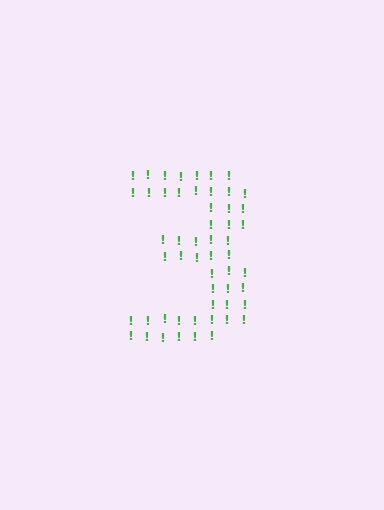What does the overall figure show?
The overall figure shows the digit 3.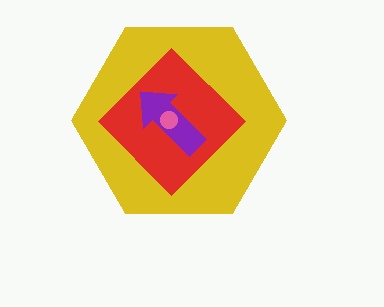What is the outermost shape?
The yellow hexagon.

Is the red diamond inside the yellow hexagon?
Yes.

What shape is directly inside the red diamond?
The purple arrow.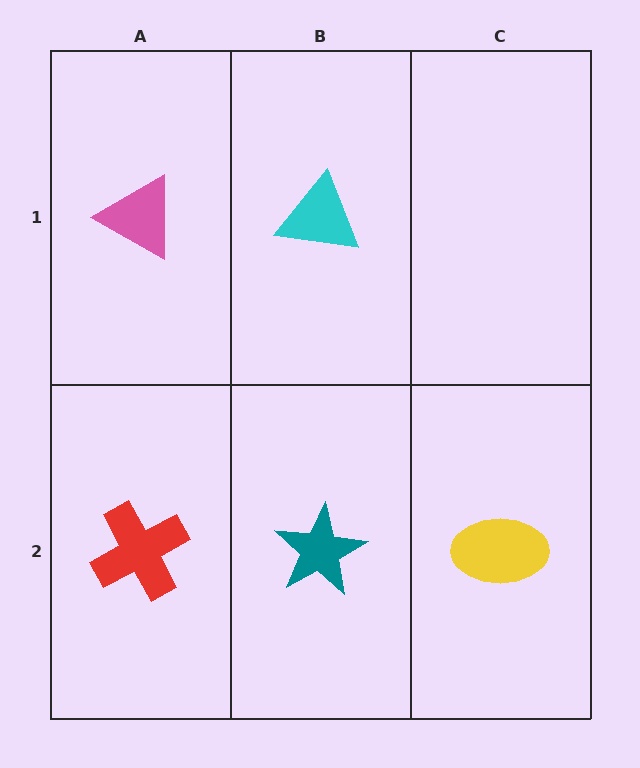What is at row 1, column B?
A cyan triangle.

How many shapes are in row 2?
3 shapes.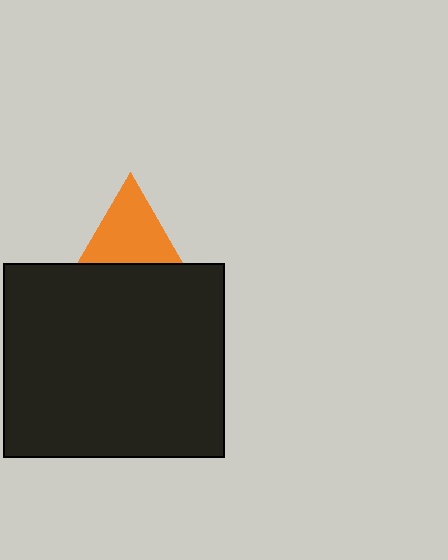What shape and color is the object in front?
The object in front is a black rectangle.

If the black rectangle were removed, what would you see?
You would see the complete orange triangle.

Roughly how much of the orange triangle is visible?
About half of it is visible (roughly 63%).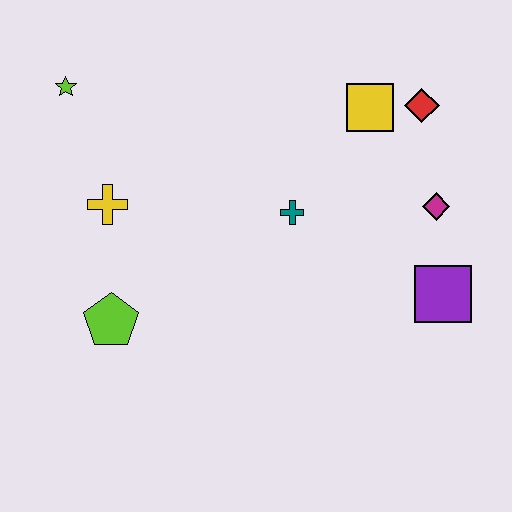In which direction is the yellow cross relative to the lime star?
The yellow cross is below the lime star.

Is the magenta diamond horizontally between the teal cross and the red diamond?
No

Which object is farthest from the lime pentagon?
The red diamond is farthest from the lime pentagon.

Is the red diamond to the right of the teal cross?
Yes